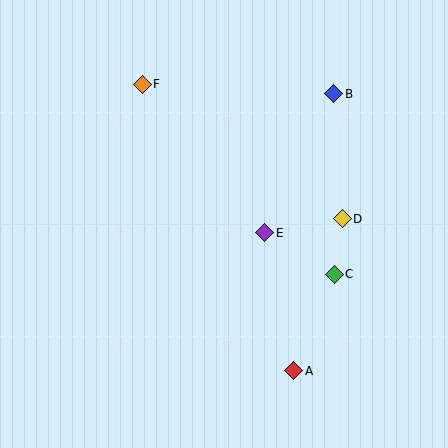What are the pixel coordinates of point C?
Point C is at (334, 274).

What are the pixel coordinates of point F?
Point F is at (142, 84).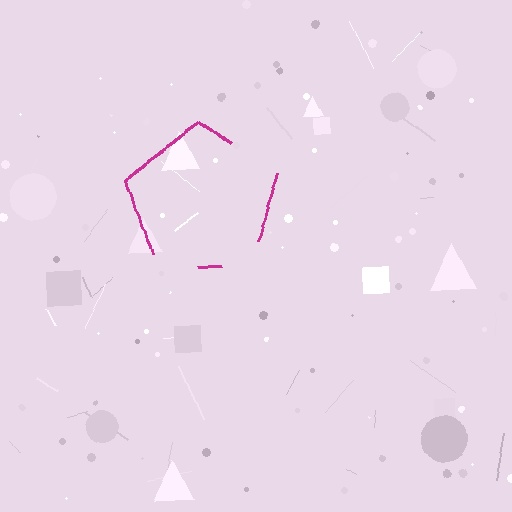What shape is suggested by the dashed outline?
The dashed outline suggests a pentagon.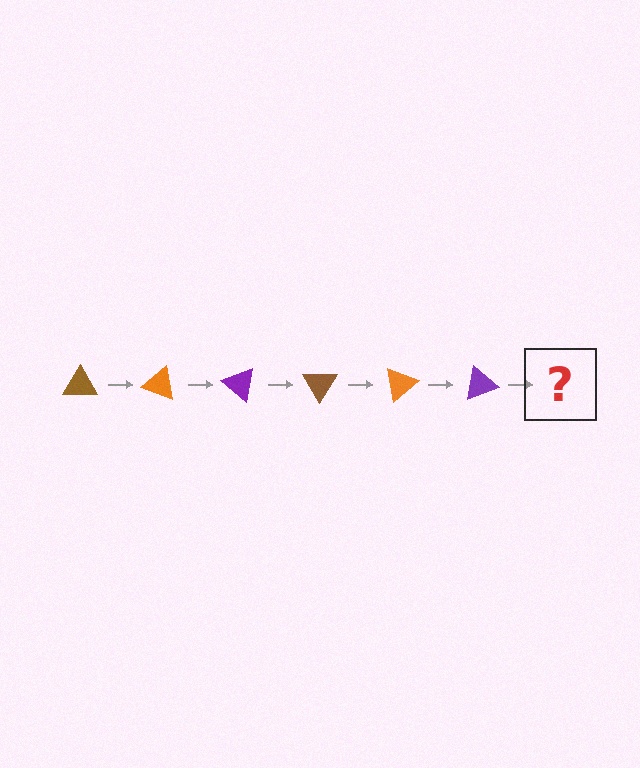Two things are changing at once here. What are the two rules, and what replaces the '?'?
The two rules are that it rotates 20 degrees each step and the color cycles through brown, orange, and purple. The '?' should be a brown triangle, rotated 120 degrees from the start.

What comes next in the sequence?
The next element should be a brown triangle, rotated 120 degrees from the start.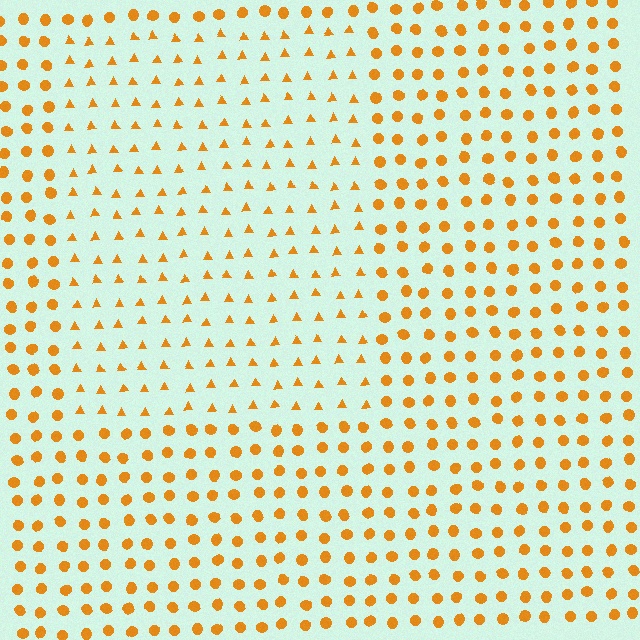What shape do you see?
I see a rectangle.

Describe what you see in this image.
The image is filled with small orange elements arranged in a uniform grid. A rectangle-shaped region contains triangles, while the surrounding area contains circles. The boundary is defined purely by the change in element shape.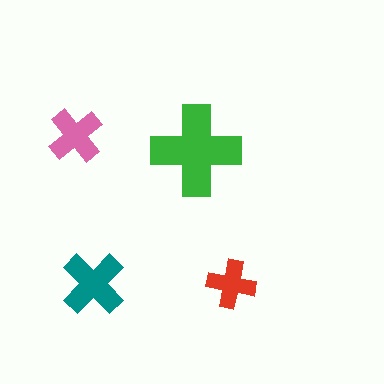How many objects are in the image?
There are 4 objects in the image.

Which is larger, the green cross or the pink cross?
The green one.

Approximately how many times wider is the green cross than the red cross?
About 2 times wider.